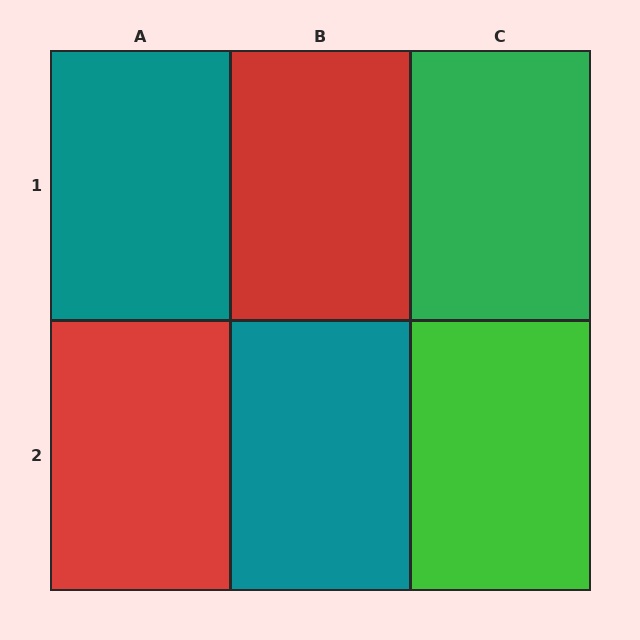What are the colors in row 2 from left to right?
Red, teal, green.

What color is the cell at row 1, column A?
Teal.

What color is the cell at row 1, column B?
Red.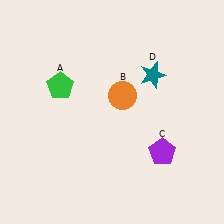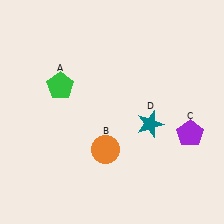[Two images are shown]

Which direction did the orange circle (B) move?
The orange circle (B) moved down.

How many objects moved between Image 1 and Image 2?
3 objects moved between the two images.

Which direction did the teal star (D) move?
The teal star (D) moved down.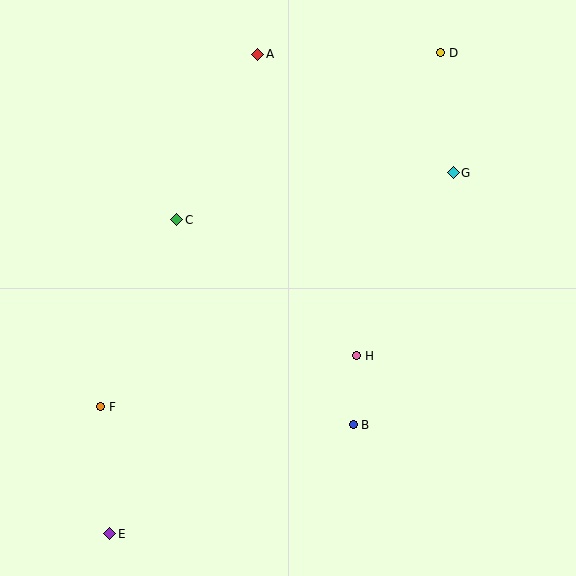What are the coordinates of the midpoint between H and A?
The midpoint between H and A is at (307, 205).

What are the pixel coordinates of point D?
Point D is at (441, 53).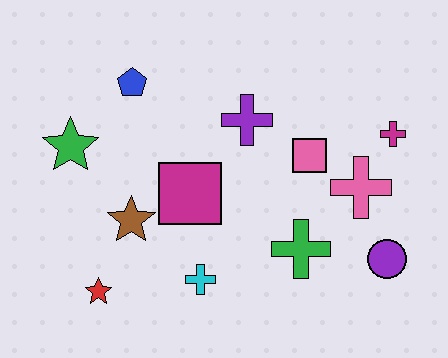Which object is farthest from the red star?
The magenta cross is farthest from the red star.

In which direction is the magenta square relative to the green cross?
The magenta square is to the left of the green cross.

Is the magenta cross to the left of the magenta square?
No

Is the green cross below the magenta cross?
Yes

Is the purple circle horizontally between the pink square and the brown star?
No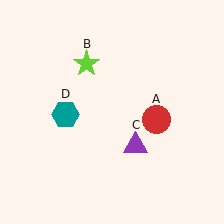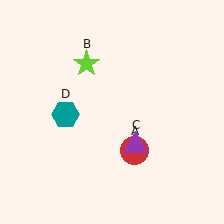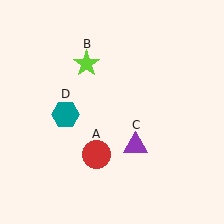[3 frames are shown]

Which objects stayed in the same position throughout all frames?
Lime star (object B) and purple triangle (object C) and teal hexagon (object D) remained stationary.